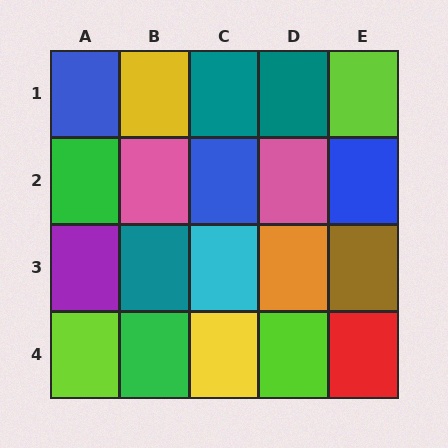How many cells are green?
2 cells are green.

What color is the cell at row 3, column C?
Cyan.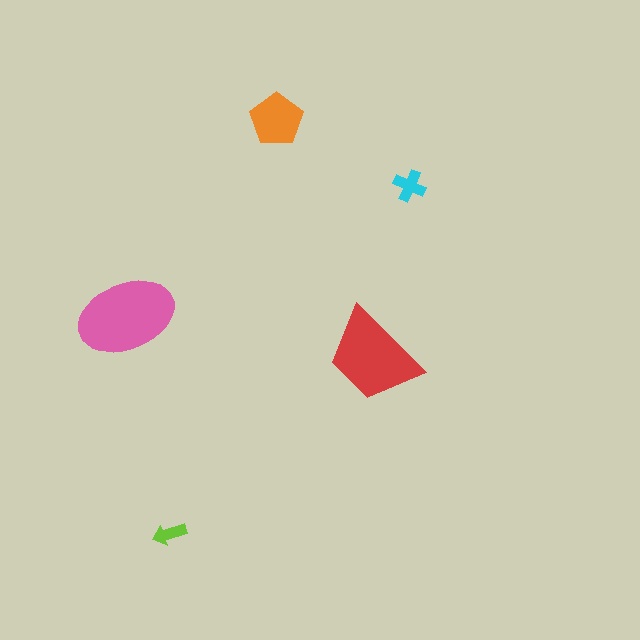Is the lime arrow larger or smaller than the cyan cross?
Smaller.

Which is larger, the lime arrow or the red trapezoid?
The red trapezoid.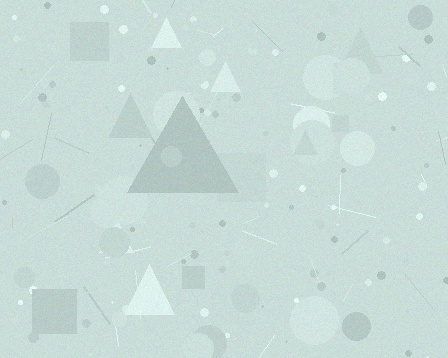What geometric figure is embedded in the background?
A triangle is embedded in the background.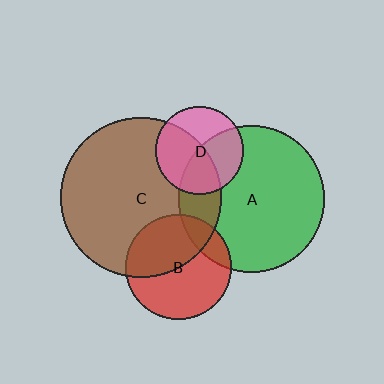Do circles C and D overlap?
Yes.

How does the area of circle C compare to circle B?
Approximately 2.3 times.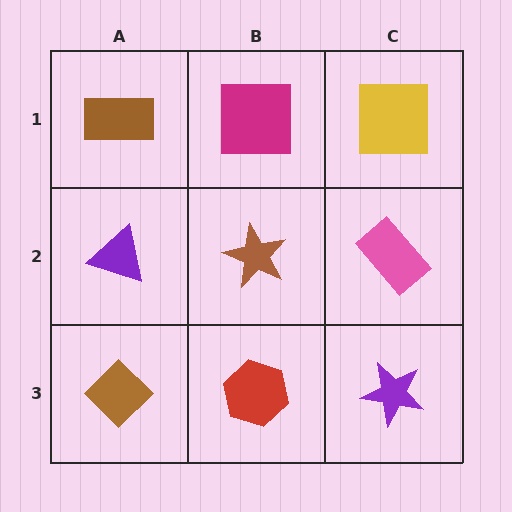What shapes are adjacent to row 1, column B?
A brown star (row 2, column B), a brown rectangle (row 1, column A), a yellow square (row 1, column C).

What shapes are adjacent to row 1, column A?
A purple triangle (row 2, column A), a magenta square (row 1, column B).